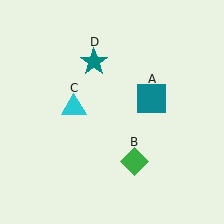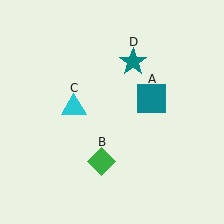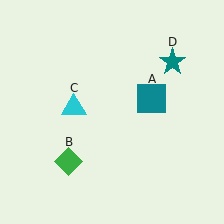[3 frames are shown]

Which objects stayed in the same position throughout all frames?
Teal square (object A) and cyan triangle (object C) remained stationary.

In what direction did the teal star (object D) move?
The teal star (object D) moved right.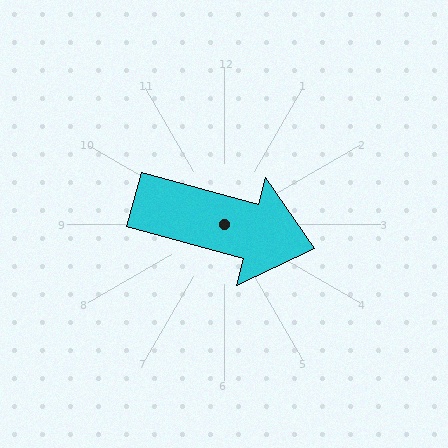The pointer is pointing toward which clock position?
Roughly 3 o'clock.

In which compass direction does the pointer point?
East.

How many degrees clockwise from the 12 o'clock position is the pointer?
Approximately 105 degrees.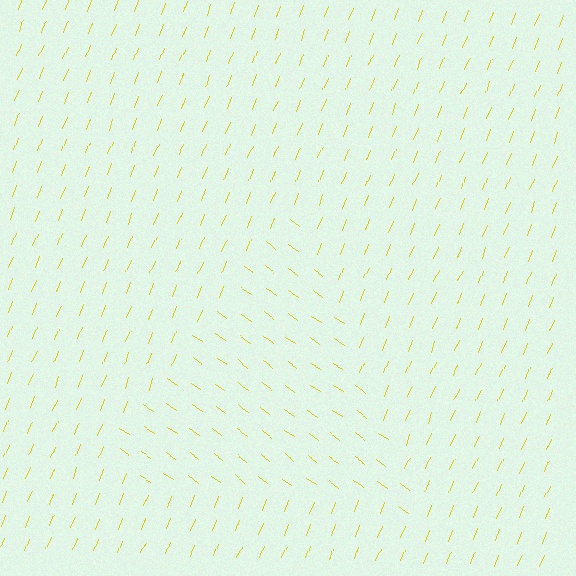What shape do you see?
I see a triangle.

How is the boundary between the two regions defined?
The boundary is defined purely by a change in line orientation (approximately 76 degrees difference). All lines are the same color and thickness.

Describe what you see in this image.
The image is filled with small yellow line segments. A triangle region in the image has lines oriented differently from the surrounding lines, creating a visible texture boundary.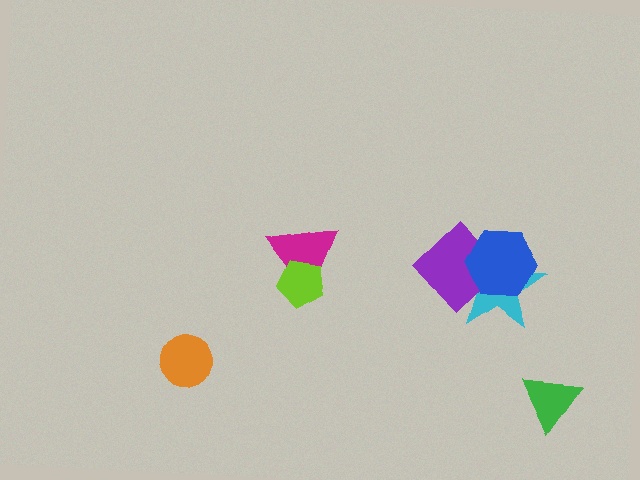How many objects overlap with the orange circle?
0 objects overlap with the orange circle.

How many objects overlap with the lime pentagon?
1 object overlaps with the lime pentagon.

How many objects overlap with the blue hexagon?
2 objects overlap with the blue hexagon.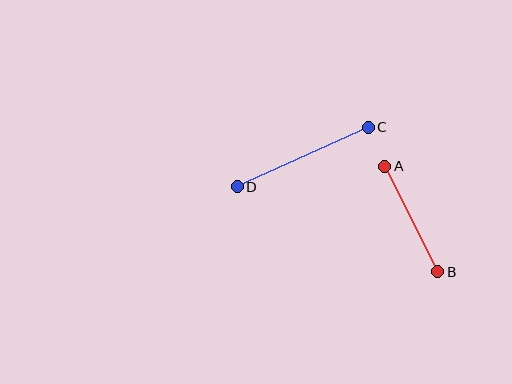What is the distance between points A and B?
The distance is approximately 118 pixels.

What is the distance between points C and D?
The distance is approximately 144 pixels.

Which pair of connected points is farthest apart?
Points C and D are farthest apart.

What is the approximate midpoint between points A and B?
The midpoint is at approximately (411, 219) pixels.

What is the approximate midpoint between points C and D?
The midpoint is at approximately (303, 157) pixels.